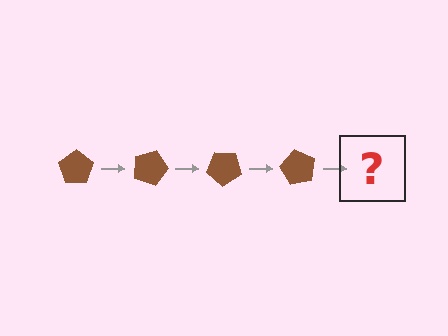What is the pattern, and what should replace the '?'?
The pattern is that the pentagon rotates 20 degrees each step. The '?' should be a brown pentagon rotated 80 degrees.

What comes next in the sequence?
The next element should be a brown pentagon rotated 80 degrees.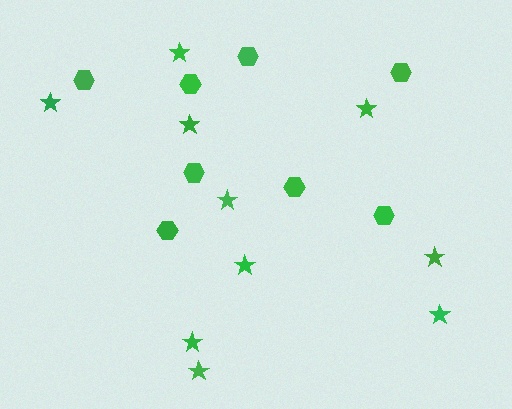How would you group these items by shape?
There are 2 groups: one group of hexagons (8) and one group of stars (10).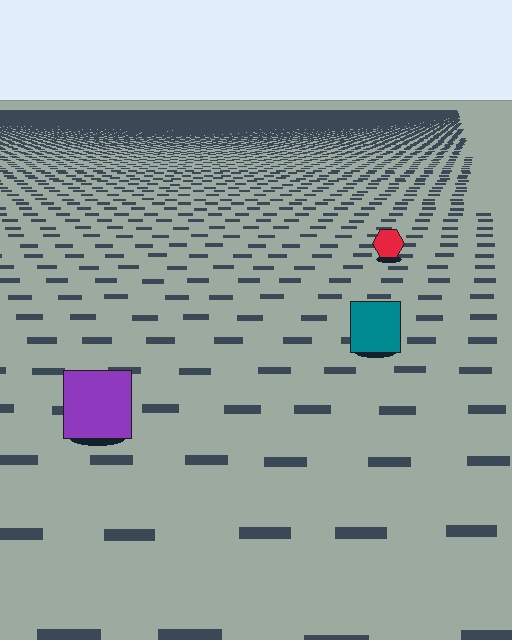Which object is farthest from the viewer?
The red hexagon is farthest from the viewer. It appears smaller and the ground texture around it is denser.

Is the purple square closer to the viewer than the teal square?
Yes. The purple square is closer — you can tell from the texture gradient: the ground texture is coarser near it.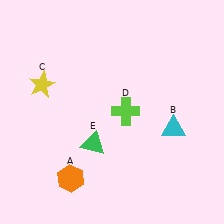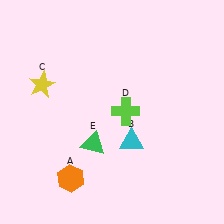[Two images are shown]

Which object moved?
The cyan triangle (B) moved left.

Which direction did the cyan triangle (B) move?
The cyan triangle (B) moved left.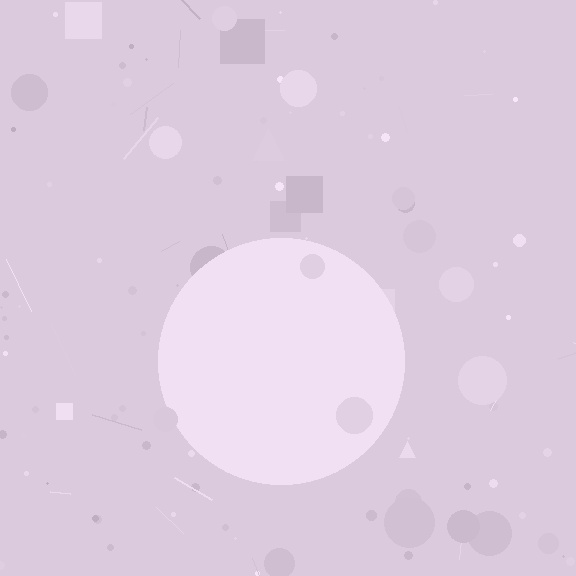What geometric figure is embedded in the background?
A circle is embedded in the background.